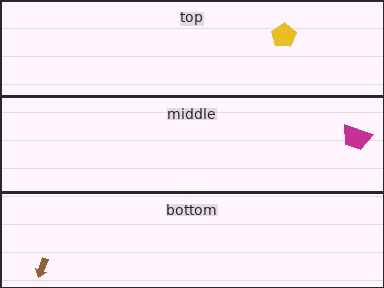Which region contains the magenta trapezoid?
The middle region.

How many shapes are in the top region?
1.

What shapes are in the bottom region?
The brown arrow.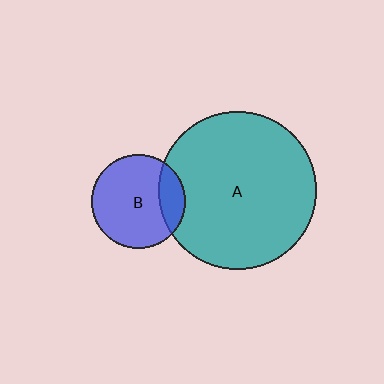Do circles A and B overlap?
Yes.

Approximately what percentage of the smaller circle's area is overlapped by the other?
Approximately 20%.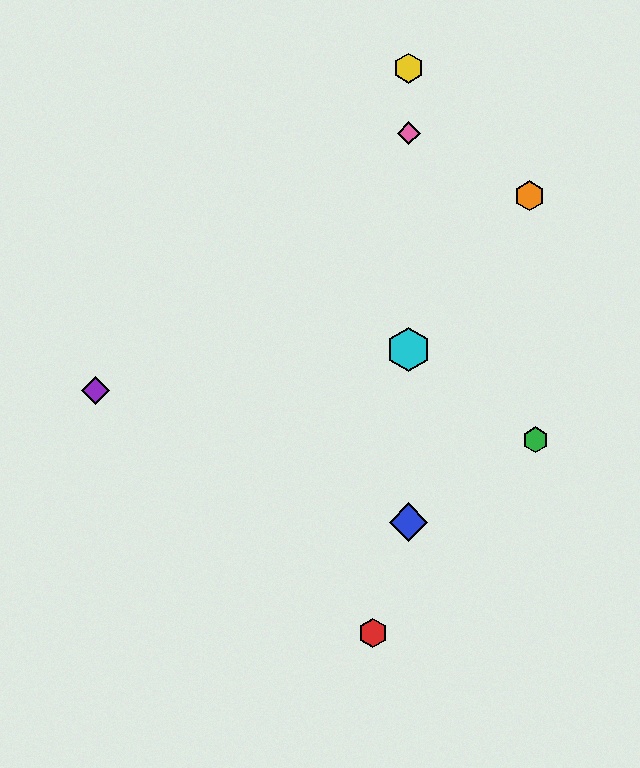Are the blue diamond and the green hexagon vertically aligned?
No, the blue diamond is at x≈409 and the green hexagon is at x≈536.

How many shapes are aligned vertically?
4 shapes (the blue diamond, the yellow hexagon, the cyan hexagon, the pink diamond) are aligned vertically.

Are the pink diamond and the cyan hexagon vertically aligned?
Yes, both are at x≈409.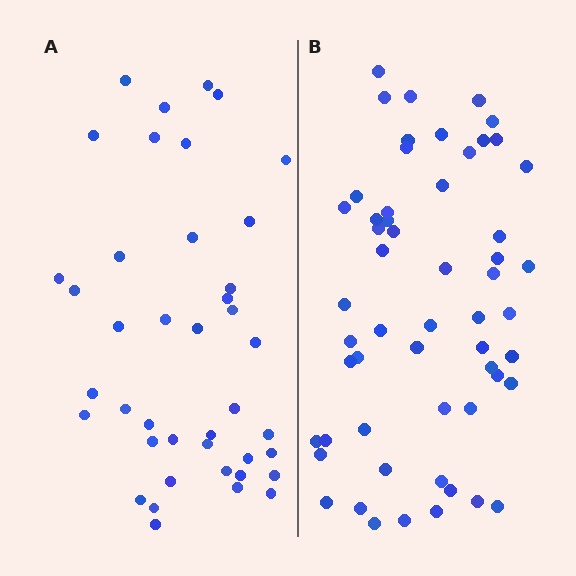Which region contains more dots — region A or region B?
Region B (the right region) has more dots.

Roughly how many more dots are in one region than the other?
Region B has approximately 15 more dots than region A.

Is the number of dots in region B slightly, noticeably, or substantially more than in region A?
Region B has noticeably more, but not dramatically so. The ratio is roughly 1.4 to 1.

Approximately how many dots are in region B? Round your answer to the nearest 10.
About 60 dots. (The exact count is 56, which rounds to 60.)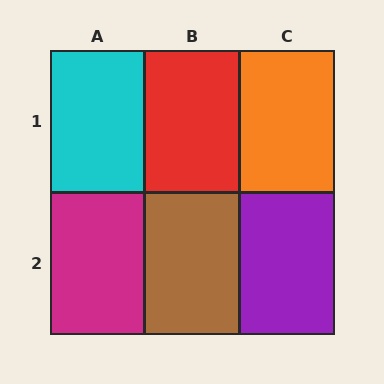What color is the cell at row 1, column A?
Cyan.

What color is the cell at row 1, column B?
Red.